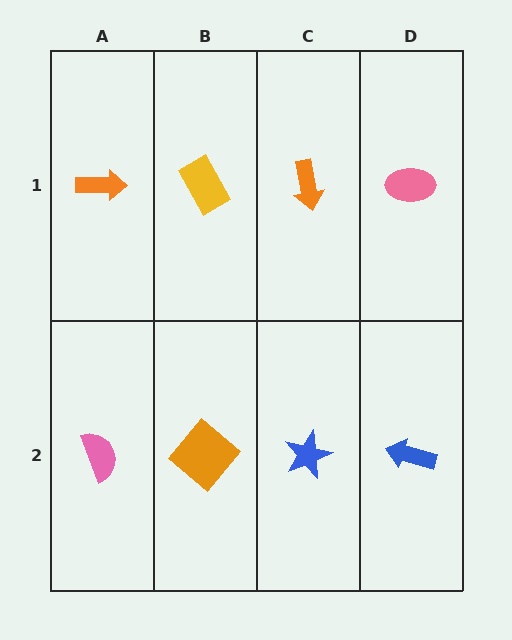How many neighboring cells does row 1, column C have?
3.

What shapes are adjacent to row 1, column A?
A pink semicircle (row 2, column A), a yellow rectangle (row 1, column B).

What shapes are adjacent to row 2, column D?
A pink ellipse (row 1, column D), a blue star (row 2, column C).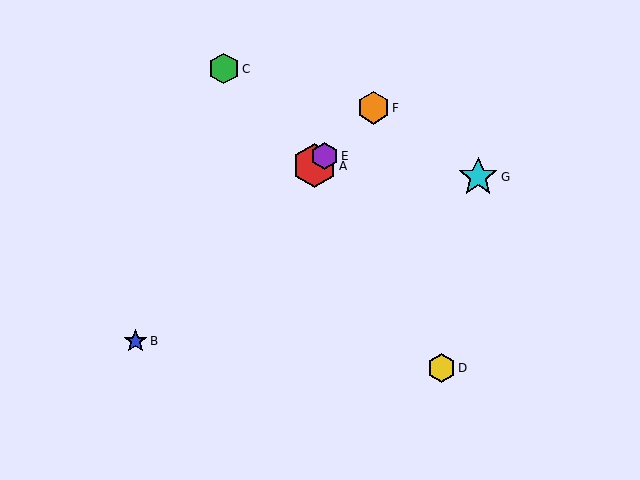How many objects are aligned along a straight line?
4 objects (A, B, E, F) are aligned along a straight line.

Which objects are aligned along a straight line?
Objects A, B, E, F are aligned along a straight line.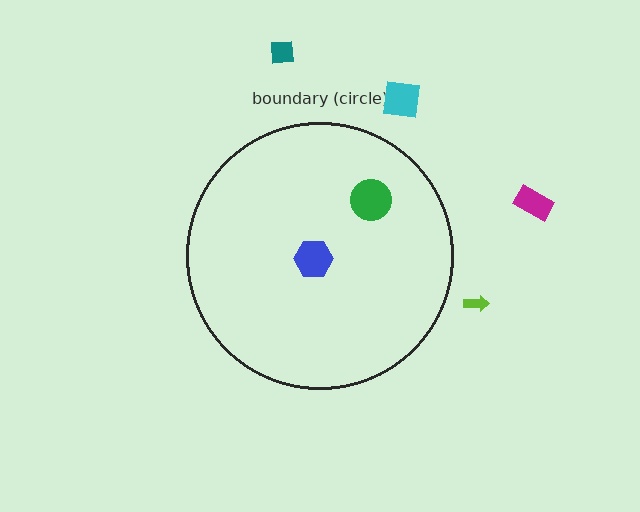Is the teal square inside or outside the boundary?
Outside.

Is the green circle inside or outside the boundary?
Inside.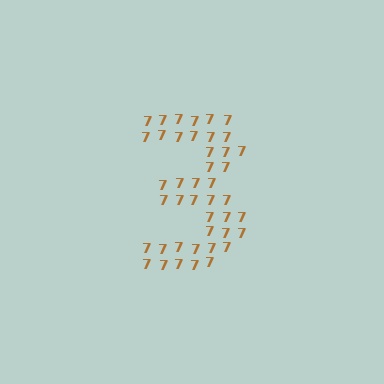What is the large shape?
The large shape is the digit 3.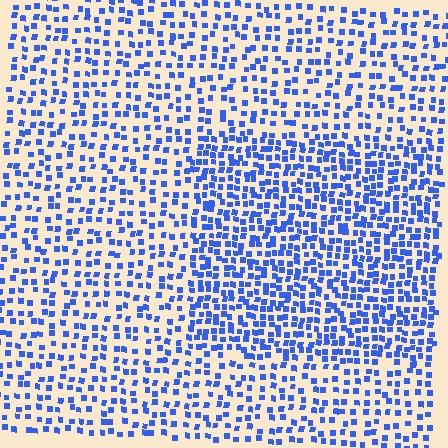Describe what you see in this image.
The image contains small blue elements arranged at two different densities. A rectangle-shaped region is visible where the elements are more densely packed than the surrounding area.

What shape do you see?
I see a rectangle.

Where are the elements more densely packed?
The elements are more densely packed inside the rectangle boundary.